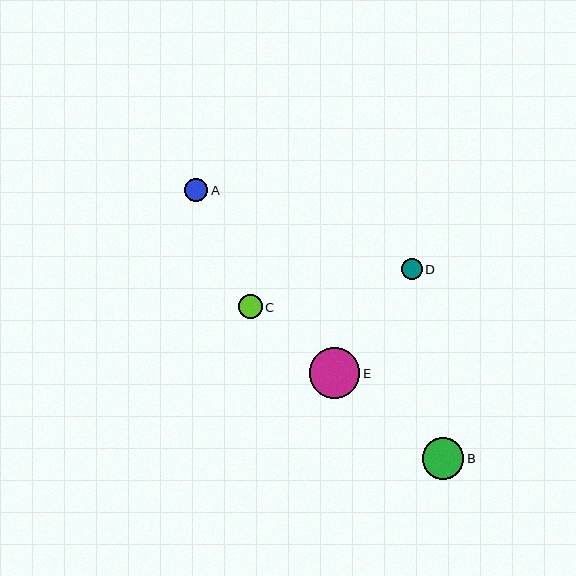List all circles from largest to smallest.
From largest to smallest: E, B, C, A, D.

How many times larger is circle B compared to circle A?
Circle B is approximately 1.8 times the size of circle A.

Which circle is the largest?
Circle E is the largest with a size of approximately 51 pixels.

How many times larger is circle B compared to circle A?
Circle B is approximately 1.8 times the size of circle A.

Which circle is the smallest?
Circle D is the smallest with a size of approximately 21 pixels.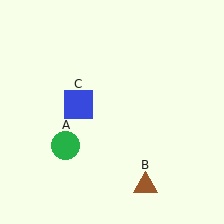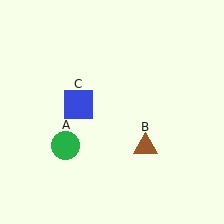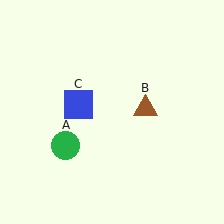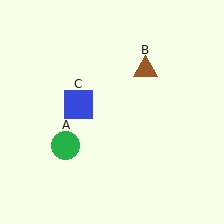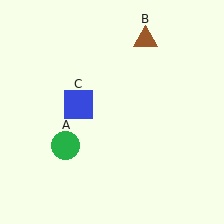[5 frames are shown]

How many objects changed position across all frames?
1 object changed position: brown triangle (object B).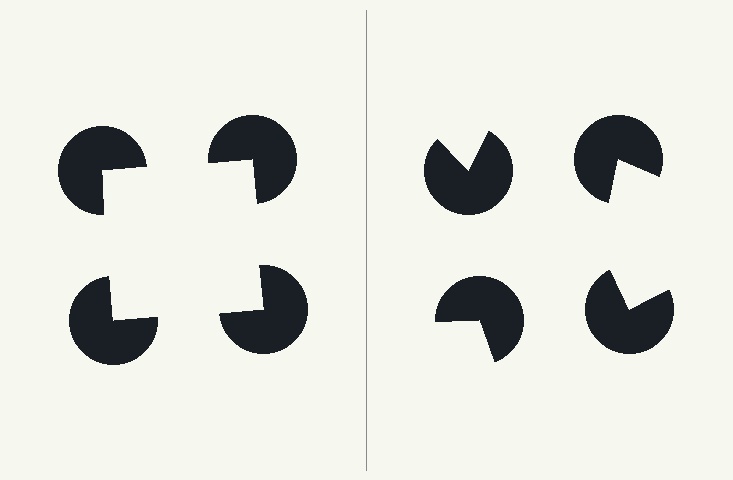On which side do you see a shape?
An illusory square appears on the left side. On the right side the wedge cuts are rotated, so no coherent shape forms.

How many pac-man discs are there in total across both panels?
8 — 4 on each side.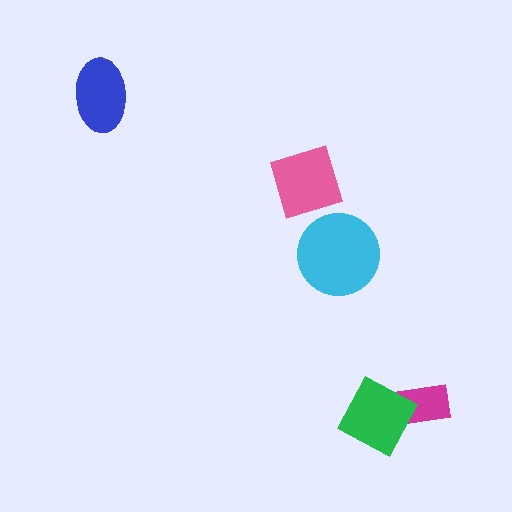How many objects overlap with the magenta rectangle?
1 object overlaps with the magenta rectangle.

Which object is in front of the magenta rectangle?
The green diamond is in front of the magenta rectangle.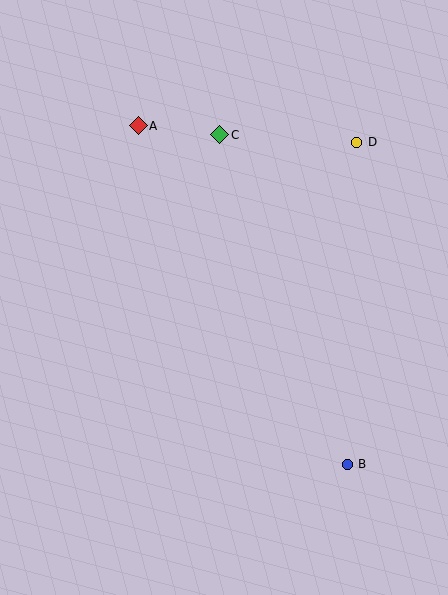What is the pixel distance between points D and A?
The distance between D and A is 219 pixels.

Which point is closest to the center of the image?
Point C at (220, 135) is closest to the center.